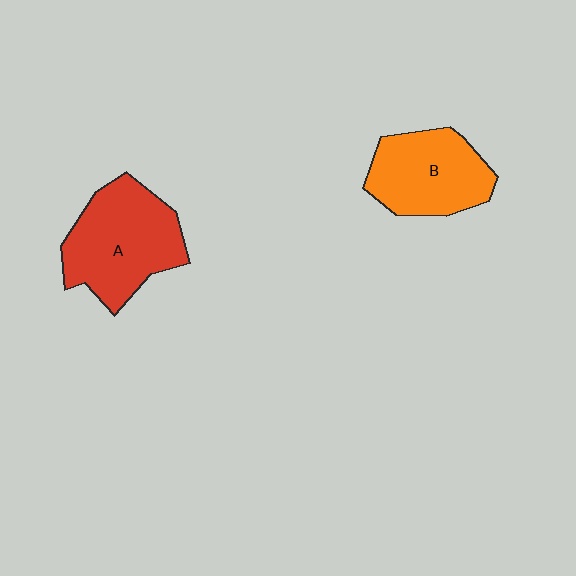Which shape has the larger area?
Shape A (red).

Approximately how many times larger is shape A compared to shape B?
Approximately 1.2 times.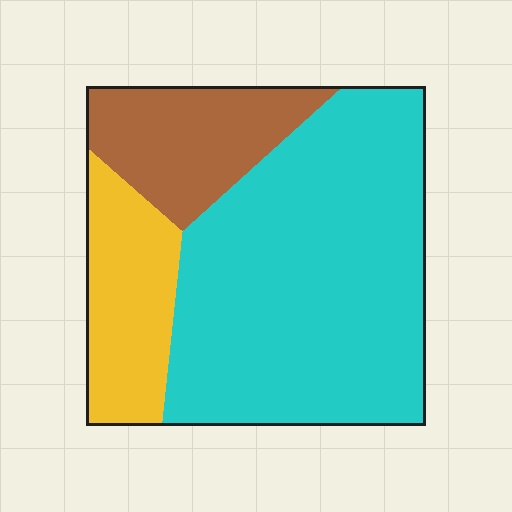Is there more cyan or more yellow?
Cyan.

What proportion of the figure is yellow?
Yellow covers 18% of the figure.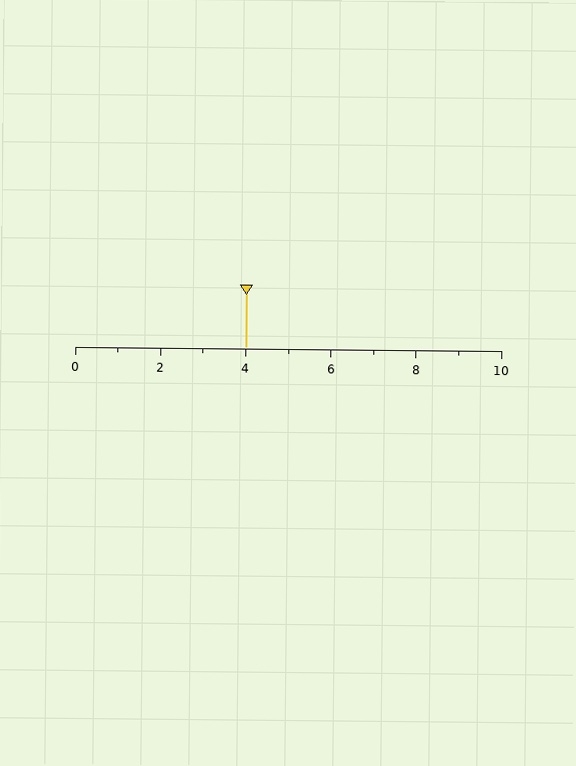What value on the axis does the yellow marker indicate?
The marker indicates approximately 4.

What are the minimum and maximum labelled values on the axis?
The axis runs from 0 to 10.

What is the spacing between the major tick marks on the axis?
The major ticks are spaced 2 apart.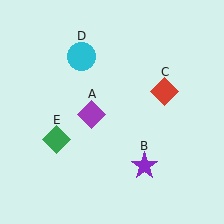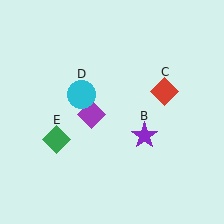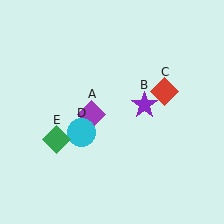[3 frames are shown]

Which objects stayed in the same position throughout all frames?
Purple diamond (object A) and red diamond (object C) and green diamond (object E) remained stationary.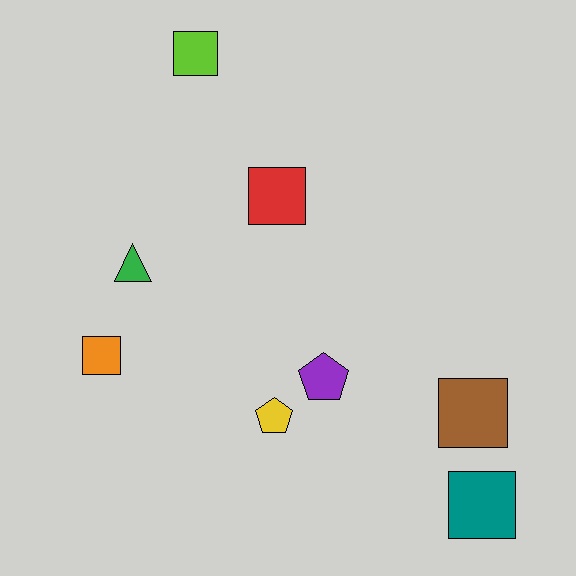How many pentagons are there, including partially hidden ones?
There are 2 pentagons.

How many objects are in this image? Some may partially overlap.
There are 8 objects.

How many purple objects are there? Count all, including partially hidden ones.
There is 1 purple object.